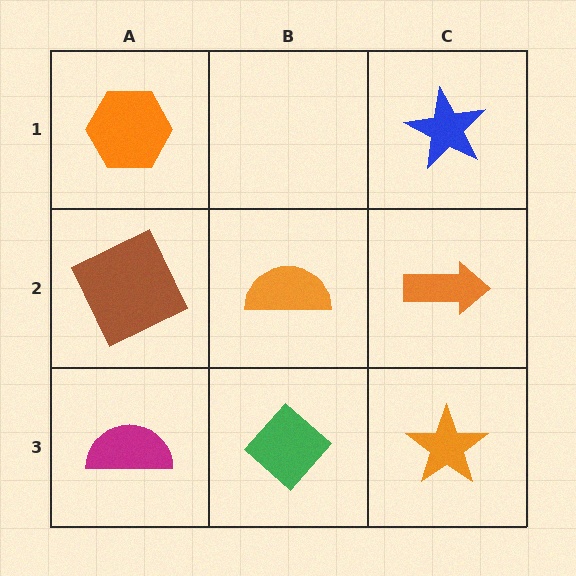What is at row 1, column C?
A blue star.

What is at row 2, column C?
An orange arrow.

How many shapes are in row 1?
2 shapes.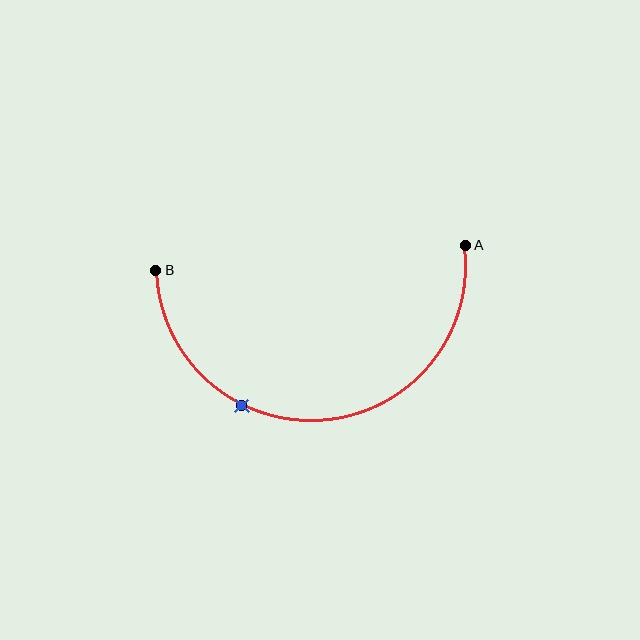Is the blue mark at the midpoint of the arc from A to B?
No. The blue mark lies on the arc but is closer to endpoint B. The arc midpoint would be at the point on the curve equidistant along the arc from both A and B.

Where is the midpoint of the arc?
The arc midpoint is the point on the curve farthest from the straight line joining A and B. It sits below that line.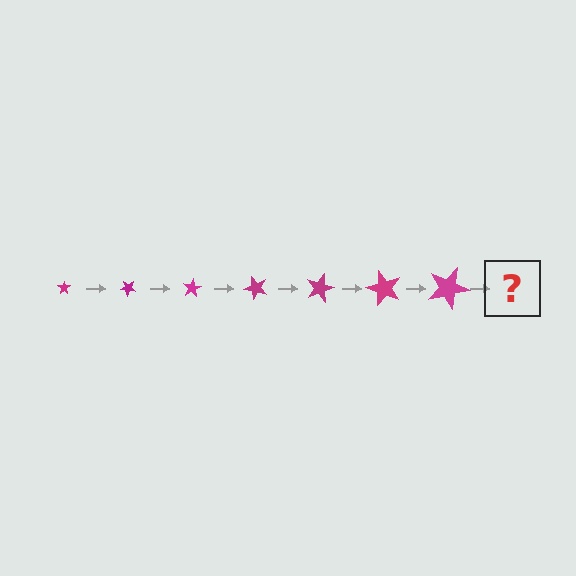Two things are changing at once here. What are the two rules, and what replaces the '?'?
The two rules are that the star grows larger each step and it rotates 40 degrees each step. The '?' should be a star, larger than the previous one and rotated 280 degrees from the start.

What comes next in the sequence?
The next element should be a star, larger than the previous one and rotated 280 degrees from the start.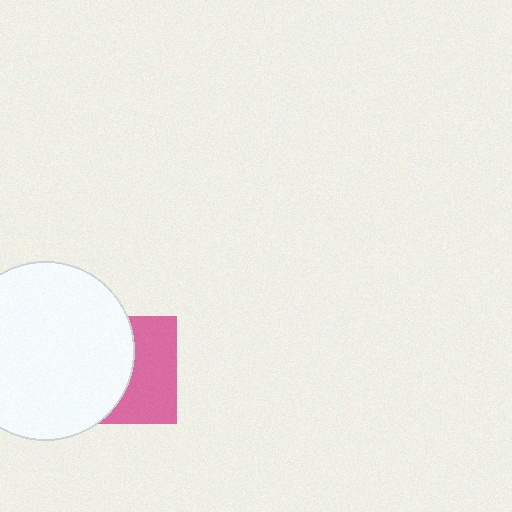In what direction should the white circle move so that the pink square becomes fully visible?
The white circle should move left. That is the shortest direction to clear the overlap and leave the pink square fully visible.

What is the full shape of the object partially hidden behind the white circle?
The partially hidden object is a pink square.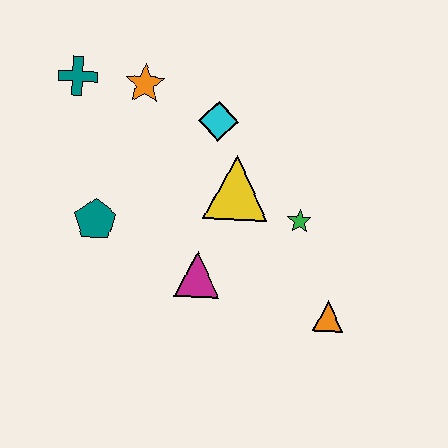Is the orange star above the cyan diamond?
Yes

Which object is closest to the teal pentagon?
The magenta triangle is closest to the teal pentagon.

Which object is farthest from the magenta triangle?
The teal cross is farthest from the magenta triangle.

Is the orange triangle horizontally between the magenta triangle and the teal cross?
No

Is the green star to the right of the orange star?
Yes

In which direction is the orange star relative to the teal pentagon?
The orange star is above the teal pentagon.